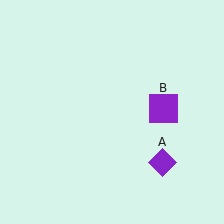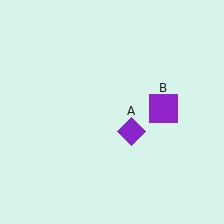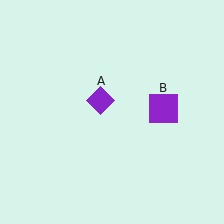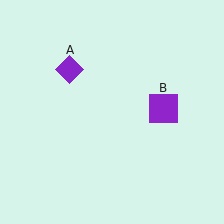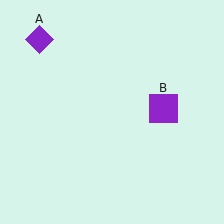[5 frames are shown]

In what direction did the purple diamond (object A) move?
The purple diamond (object A) moved up and to the left.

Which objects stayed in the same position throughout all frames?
Purple square (object B) remained stationary.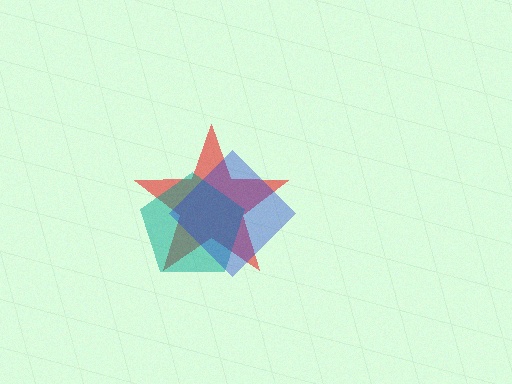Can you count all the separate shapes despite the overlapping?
Yes, there are 3 separate shapes.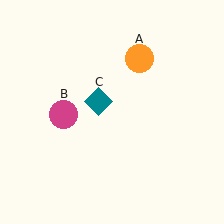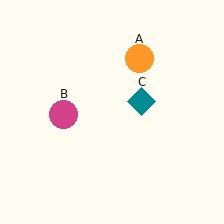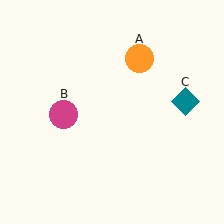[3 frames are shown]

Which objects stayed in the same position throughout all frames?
Orange circle (object A) and magenta circle (object B) remained stationary.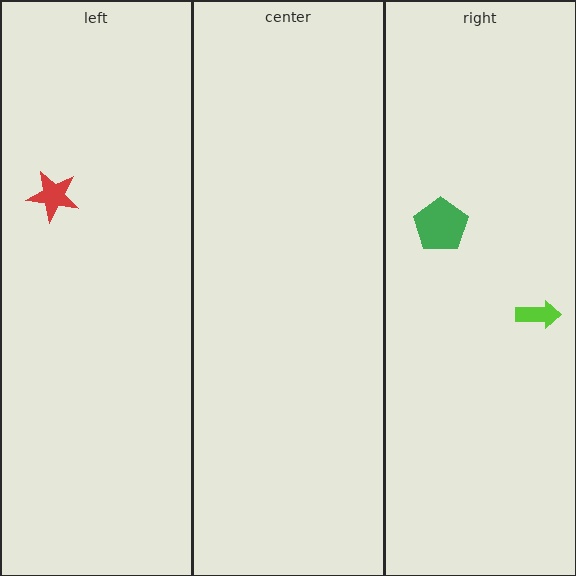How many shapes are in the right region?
2.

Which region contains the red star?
The left region.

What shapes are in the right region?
The green pentagon, the lime arrow.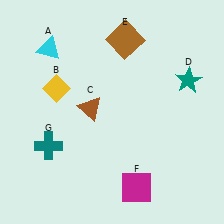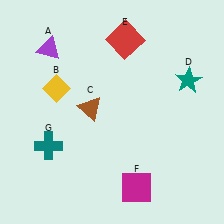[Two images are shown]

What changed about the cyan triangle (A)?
In Image 1, A is cyan. In Image 2, it changed to purple.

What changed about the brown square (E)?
In Image 1, E is brown. In Image 2, it changed to red.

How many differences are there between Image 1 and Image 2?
There are 2 differences between the two images.